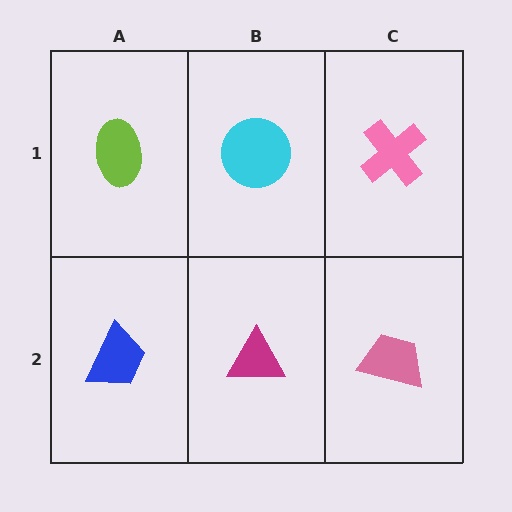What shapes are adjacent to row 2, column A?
A lime ellipse (row 1, column A), a magenta triangle (row 2, column B).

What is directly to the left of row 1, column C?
A cyan circle.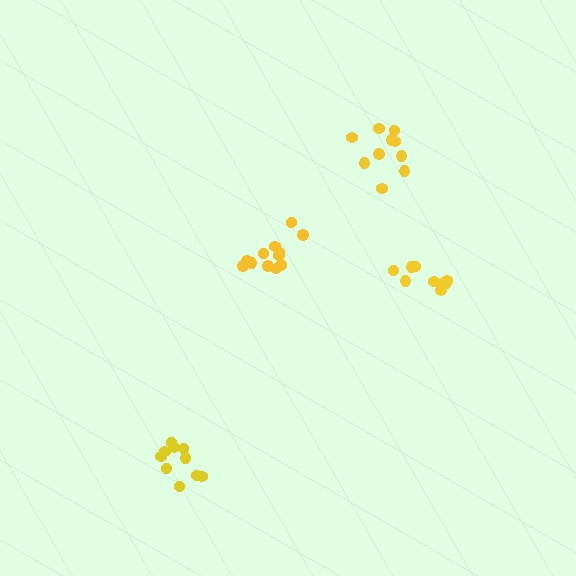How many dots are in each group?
Group 1: 12 dots, Group 2: 10 dots, Group 3: 9 dots, Group 4: 10 dots (41 total).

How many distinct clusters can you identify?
There are 4 distinct clusters.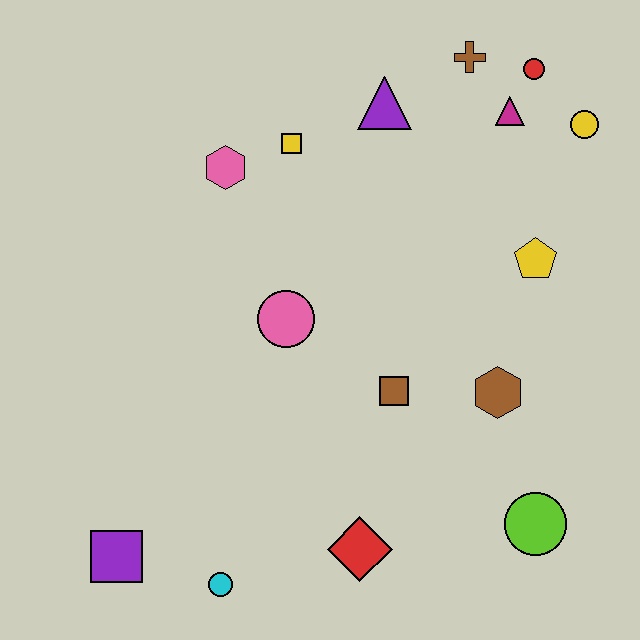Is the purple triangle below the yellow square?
No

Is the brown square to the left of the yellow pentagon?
Yes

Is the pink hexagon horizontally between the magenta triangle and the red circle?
No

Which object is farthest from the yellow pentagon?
The purple square is farthest from the yellow pentagon.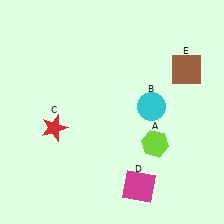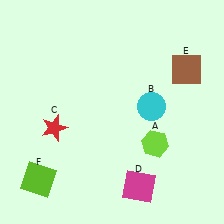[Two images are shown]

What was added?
A lime square (F) was added in Image 2.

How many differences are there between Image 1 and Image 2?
There is 1 difference between the two images.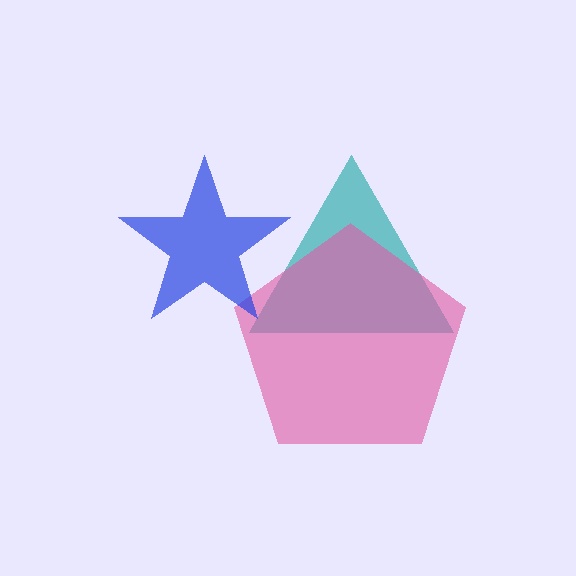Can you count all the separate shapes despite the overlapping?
Yes, there are 3 separate shapes.